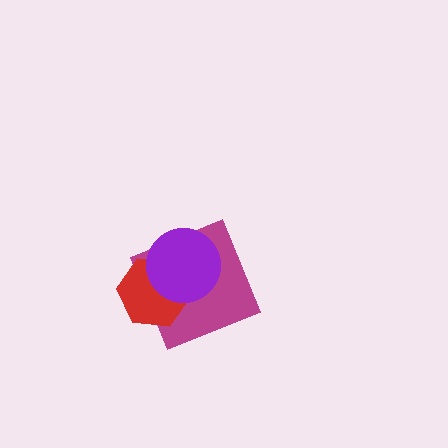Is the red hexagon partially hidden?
Yes, it is partially covered by another shape.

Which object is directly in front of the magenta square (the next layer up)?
The red hexagon is directly in front of the magenta square.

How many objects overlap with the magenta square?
2 objects overlap with the magenta square.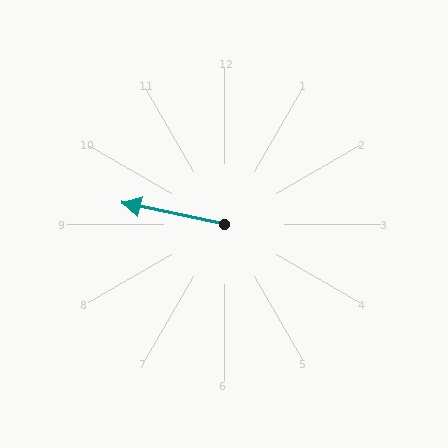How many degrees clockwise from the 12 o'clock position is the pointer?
Approximately 282 degrees.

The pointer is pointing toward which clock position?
Roughly 9 o'clock.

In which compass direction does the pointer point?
West.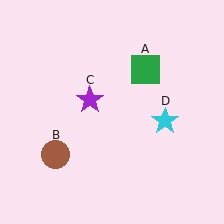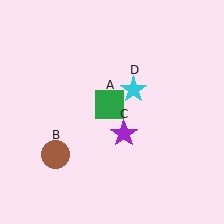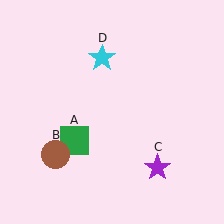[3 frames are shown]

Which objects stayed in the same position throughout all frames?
Brown circle (object B) remained stationary.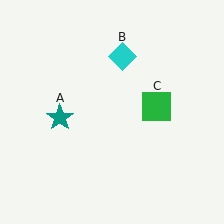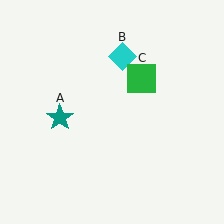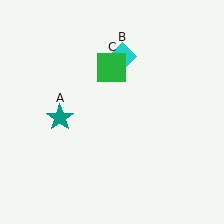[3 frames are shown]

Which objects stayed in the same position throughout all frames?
Teal star (object A) and cyan diamond (object B) remained stationary.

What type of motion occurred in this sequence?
The green square (object C) rotated counterclockwise around the center of the scene.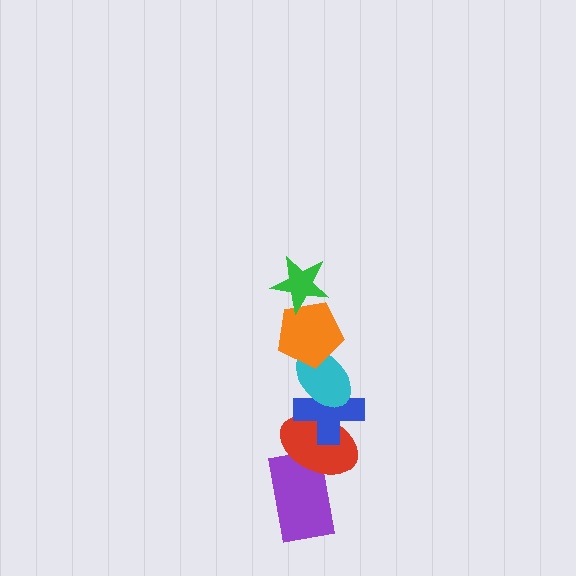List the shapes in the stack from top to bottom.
From top to bottom: the green star, the orange pentagon, the cyan ellipse, the blue cross, the red ellipse, the purple rectangle.